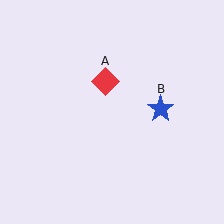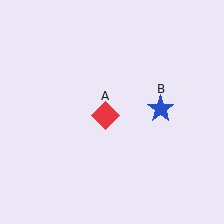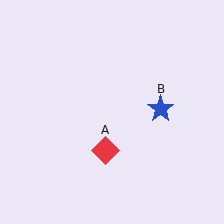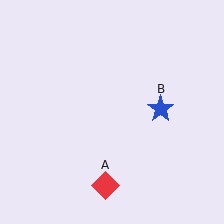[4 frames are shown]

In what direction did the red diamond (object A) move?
The red diamond (object A) moved down.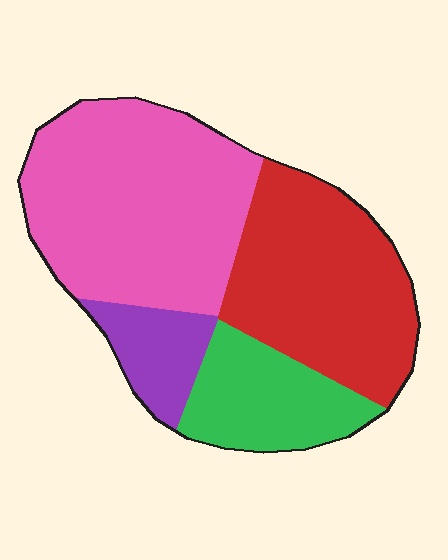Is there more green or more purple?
Green.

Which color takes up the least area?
Purple, at roughly 10%.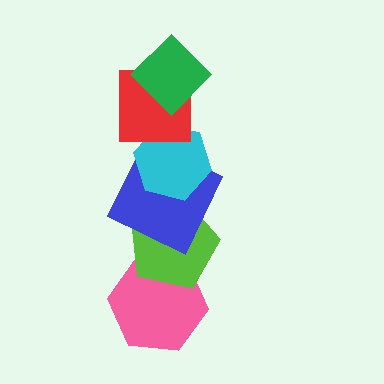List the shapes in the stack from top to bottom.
From top to bottom: the green diamond, the red square, the cyan hexagon, the blue square, the lime pentagon, the pink hexagon.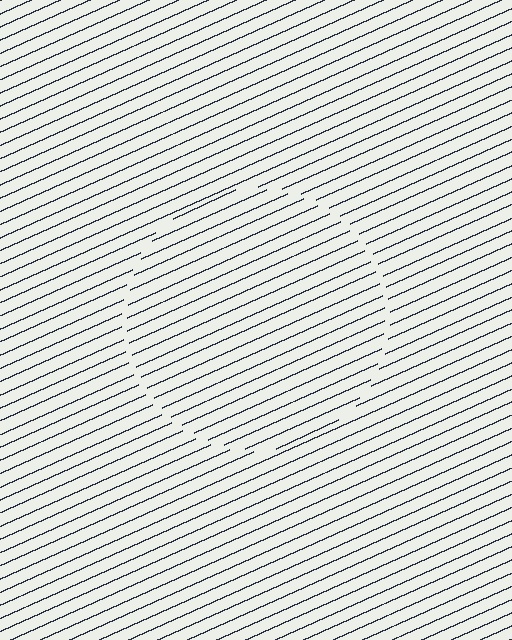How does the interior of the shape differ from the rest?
The interior of the shape contains the same grating, shifted by half a period — the contour is defined by the phase discontinuity where line-ends from the inner and outer gratings abut.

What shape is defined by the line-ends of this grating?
An illusory circle. The interior of the shape contains the same grating, shifted by half a period — the contour is defined by the phase discontinuity where line-ends from the inner and outer gratings abut.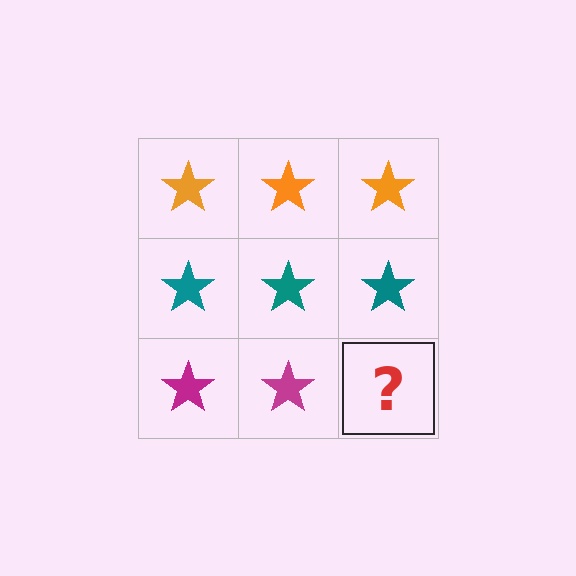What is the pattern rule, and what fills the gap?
The rule is that each row has a consistent color. The gap should be filled with a magenta star.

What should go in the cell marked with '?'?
The missing cell should contain a magenta star.